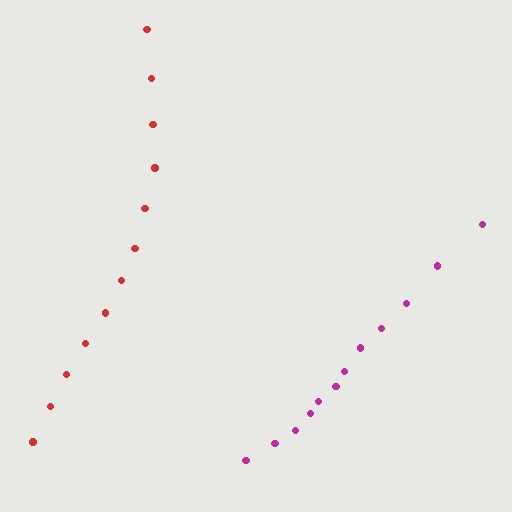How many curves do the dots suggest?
There are 2 distinct paths.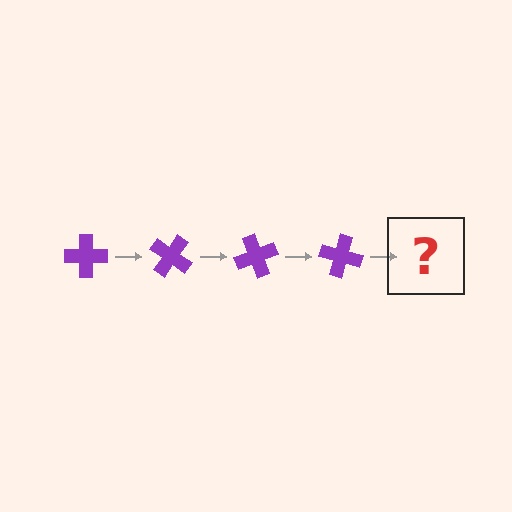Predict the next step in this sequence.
The next step is a purple cross rotated 140 degrees.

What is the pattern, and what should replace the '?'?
The pattern is that the cross rotates 35 degrees each step. The '?' should be a purple cross rotated 140 degrees.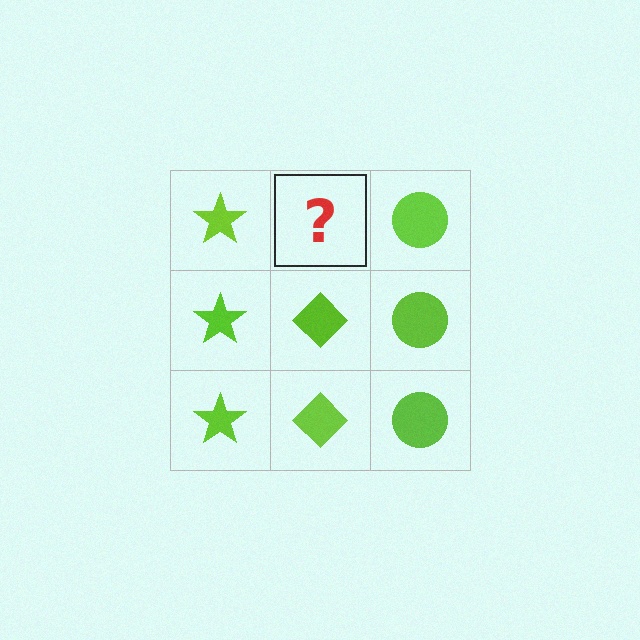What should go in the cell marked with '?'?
The missing cell should contain a lime diamond.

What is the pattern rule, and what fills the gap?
The rule is that each column has a consistent shape. The gap should be filled with a lime diamond.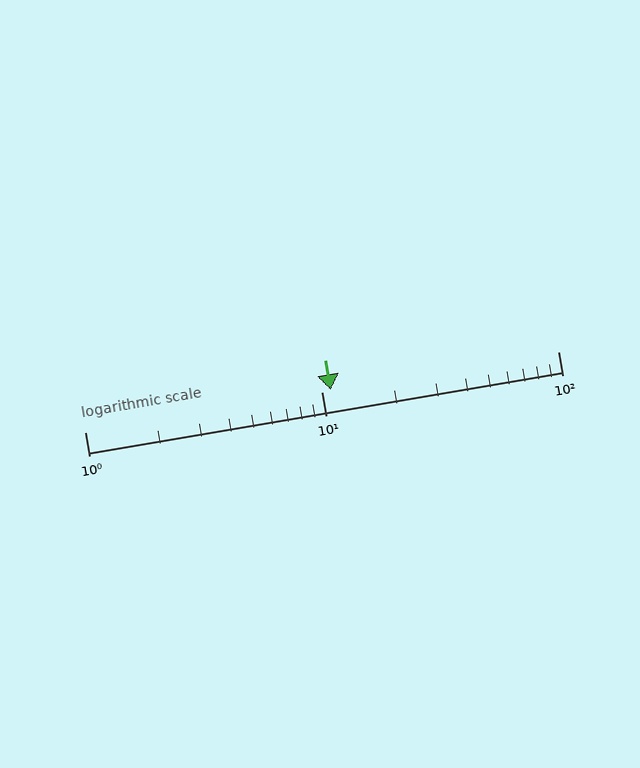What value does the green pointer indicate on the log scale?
The pointer indicates approximately 11.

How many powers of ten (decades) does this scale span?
The scale spans 2 decades, from 1 to 100.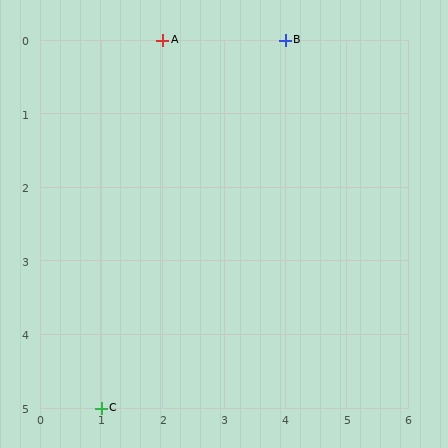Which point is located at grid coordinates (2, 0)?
Point A is at (2, 0).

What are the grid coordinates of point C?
Point C is at grid coordinates (1, 5).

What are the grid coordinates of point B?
Point B is at grid coordinates (4, 0).